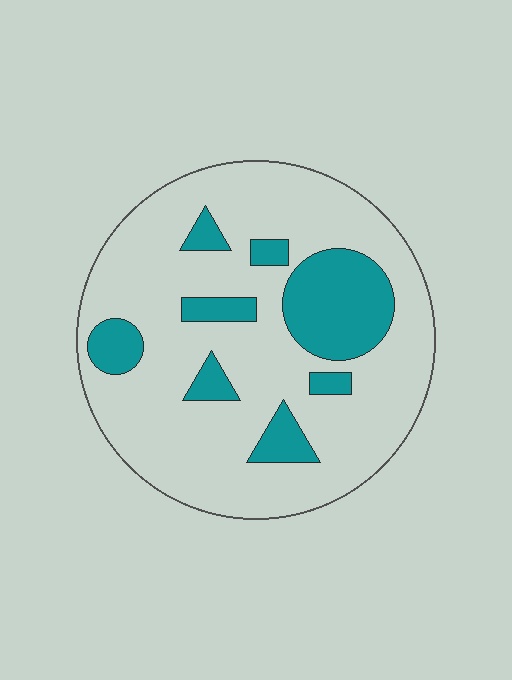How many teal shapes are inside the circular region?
8.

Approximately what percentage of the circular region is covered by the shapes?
Approximately 20%.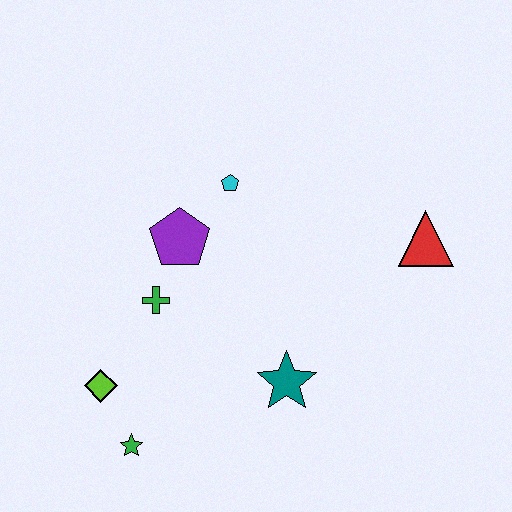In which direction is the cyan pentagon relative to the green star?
The cyan pentagon is above the green star.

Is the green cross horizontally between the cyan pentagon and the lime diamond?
Yes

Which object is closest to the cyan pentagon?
The purple pentagon is closest to the cyan pentagon.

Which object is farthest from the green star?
The red triangle is farthest from the green star.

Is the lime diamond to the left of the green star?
Yes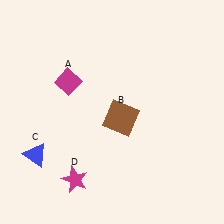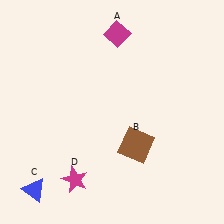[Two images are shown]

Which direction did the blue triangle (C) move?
The blue triangle (C) moved down.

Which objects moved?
The objects that moved are: the magenta diamond (A), the brown square (B), the blue triangle (C).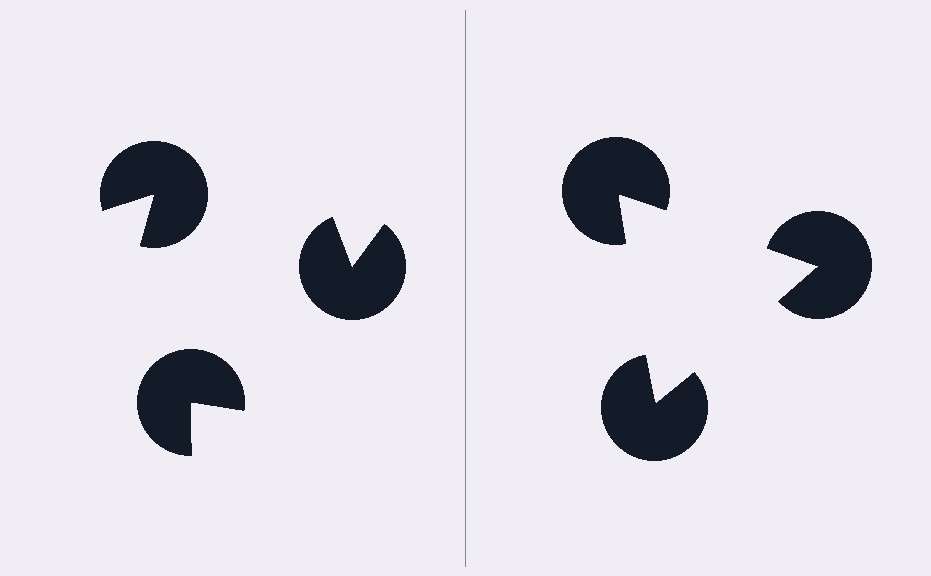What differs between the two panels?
The pac-man discs are positioned identically on both sides; only the wedge orientations differ. On the right they align to a triangle; on the left they are misaligned.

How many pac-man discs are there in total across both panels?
6 — 3 on each side.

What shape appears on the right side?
An illusory triangle.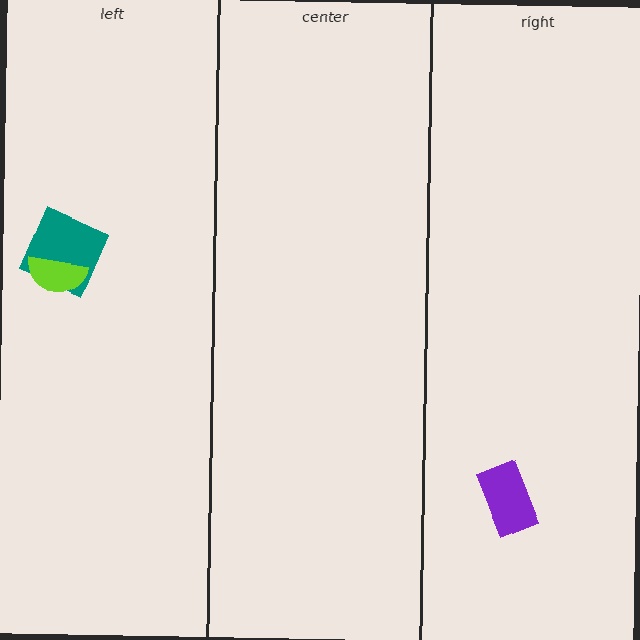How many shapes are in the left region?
2.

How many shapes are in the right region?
1.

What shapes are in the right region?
The purple rectangle.